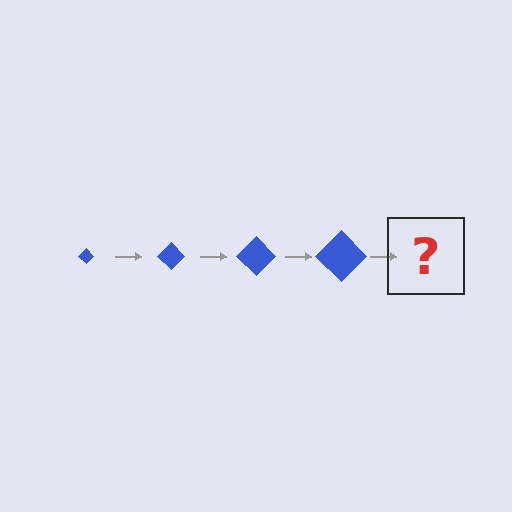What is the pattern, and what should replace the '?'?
The pattern is that the diamond gets progressively larger each step. The '?' should be a blue diamond, larger than the previous one.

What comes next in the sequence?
The next element should be a blue diamond, larger than the previous one.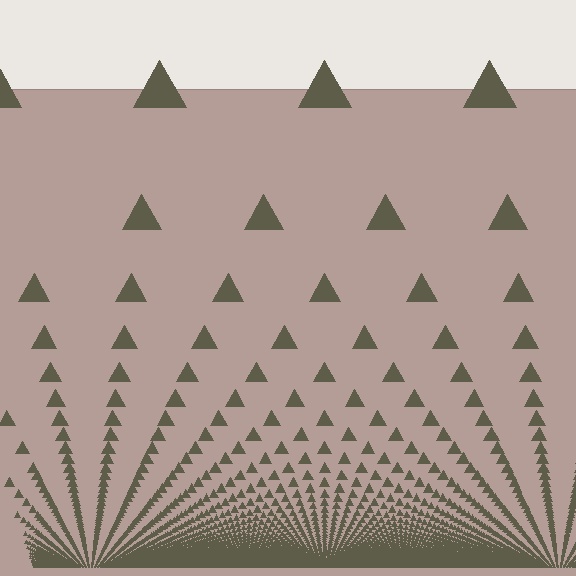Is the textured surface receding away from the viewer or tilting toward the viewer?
The surface appears to tilt toward the viewer. Texture elements get larger and sparser toward the top.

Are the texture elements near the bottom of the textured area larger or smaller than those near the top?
Smaller. The gradient is inverted — elements near the bottom are smaller and denser.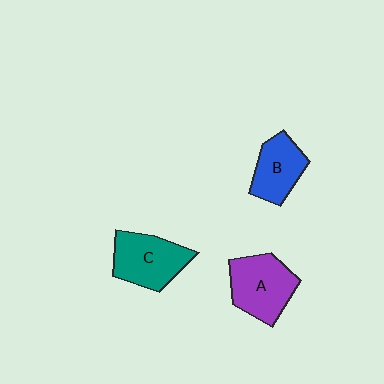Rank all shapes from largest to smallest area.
From largest to smallest: A (purple), C (teal), B (blue).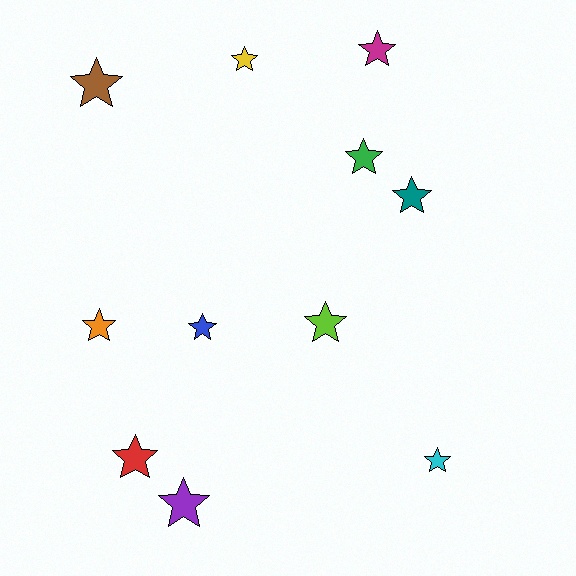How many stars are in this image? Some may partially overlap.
There are 11 stars.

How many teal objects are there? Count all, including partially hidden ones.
There is 1 teal object.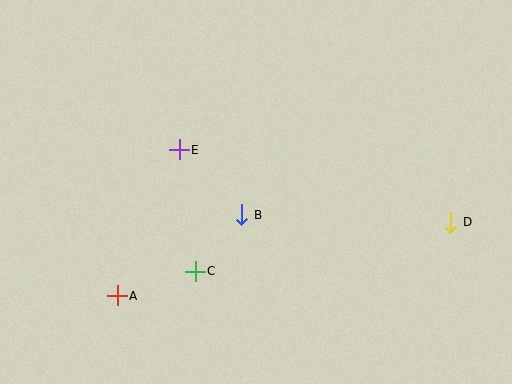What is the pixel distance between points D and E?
The distance between D and E is 281 pixels.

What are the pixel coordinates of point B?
Point B is at (242, 215).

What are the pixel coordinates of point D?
Point D is at (451, 222).